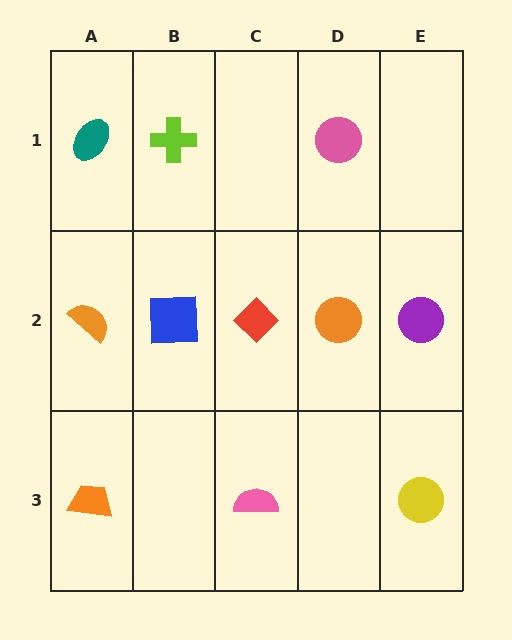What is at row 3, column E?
A yellow circle.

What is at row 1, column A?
A teal ellipse.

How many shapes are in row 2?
5 shapes.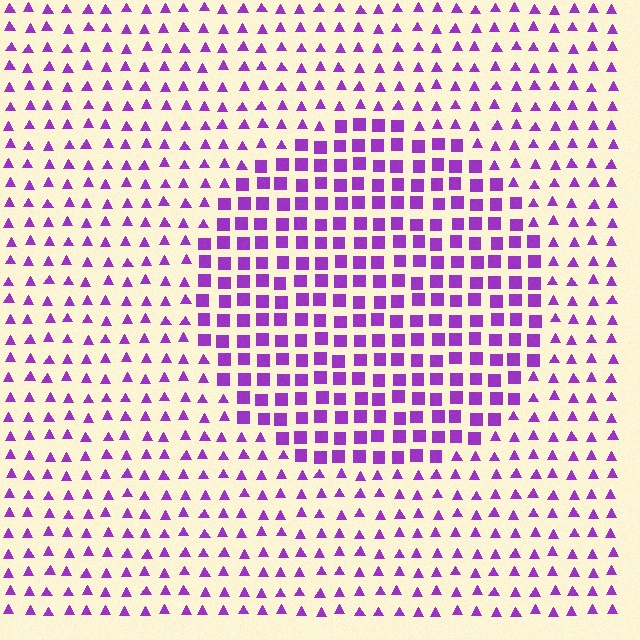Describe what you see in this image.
The image is filled with small purple elements arranged in a uniform grid. A circle-shaped region contains squares, while the surrounding area contains triangles. The boundary is defined purely by the change in element shape.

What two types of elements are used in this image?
The image uses squares inside the circle region and triangles outside it.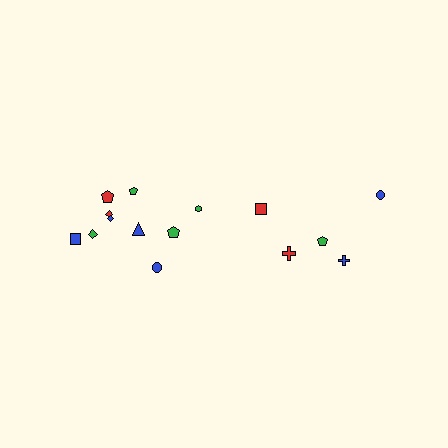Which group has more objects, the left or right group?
The left group.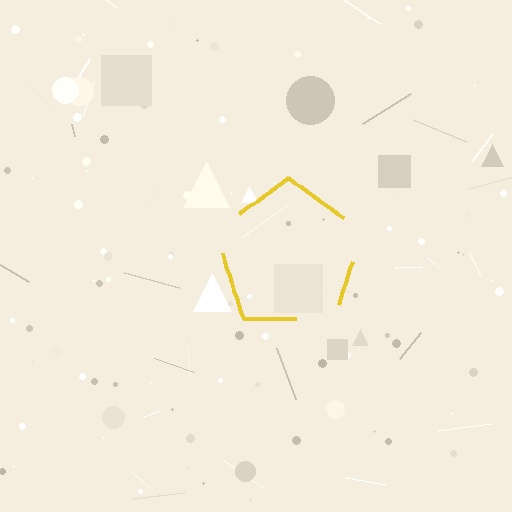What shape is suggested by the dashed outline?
The dashed outline suggests a pentagon.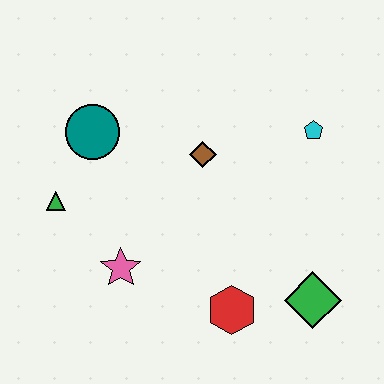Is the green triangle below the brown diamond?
Yes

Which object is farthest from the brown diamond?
The green diamond is farthest from the brown diamond.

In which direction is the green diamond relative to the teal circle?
The green diamond is to the right of the teal circle.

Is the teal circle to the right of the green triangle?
Yes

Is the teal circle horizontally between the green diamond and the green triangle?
Yes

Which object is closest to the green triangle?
The teal circle is closest to the green triangle.